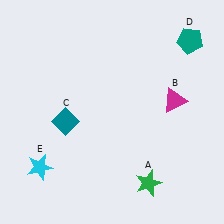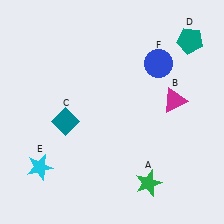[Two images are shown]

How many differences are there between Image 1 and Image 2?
There is 1 difference between the two images.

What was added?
A blue circle (F) was added in Image 2.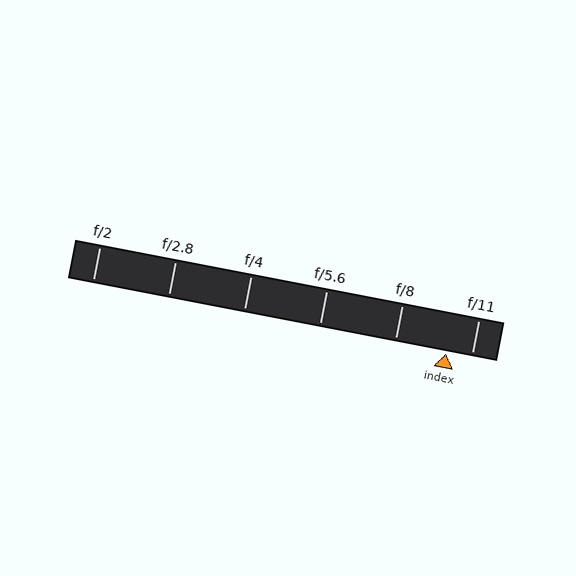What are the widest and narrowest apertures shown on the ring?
The widest aperture shown is f/2 and the narrowest is f/11.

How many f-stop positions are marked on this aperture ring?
There are 6 f-stop positions marked.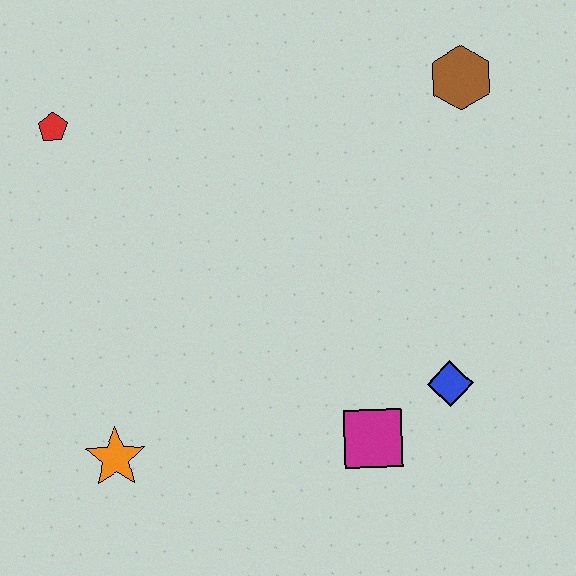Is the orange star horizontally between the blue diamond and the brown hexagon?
No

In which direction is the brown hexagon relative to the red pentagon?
The brown hexagon is to the right of the red pentagon.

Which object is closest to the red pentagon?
The orange star is closest to the red pentagon.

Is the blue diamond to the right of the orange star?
Yes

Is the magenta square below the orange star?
No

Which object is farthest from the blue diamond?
The red pentagon is farthest from the blue diamond.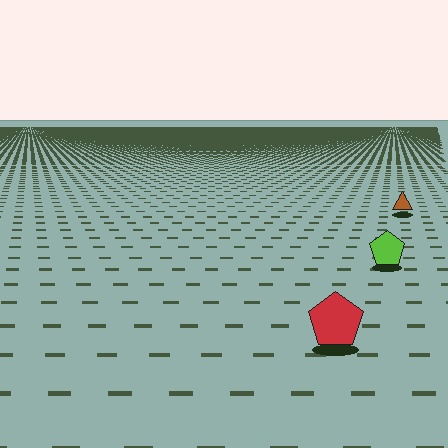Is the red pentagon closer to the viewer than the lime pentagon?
Yes. The red pentagon is closer — you can tell from the texture gradient: the ground texture is coarser near it.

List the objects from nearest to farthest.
From nearest to farthest: the red pentagon, the lime pentagon, the brown triangle.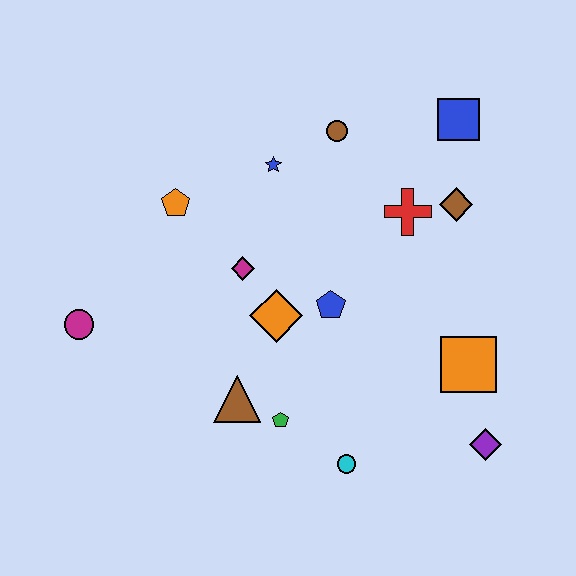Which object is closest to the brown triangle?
The green pentagon is closest to the brown triangle.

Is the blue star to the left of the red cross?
Yes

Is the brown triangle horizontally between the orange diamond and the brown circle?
No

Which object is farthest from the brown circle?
The purple diamond is farthest from the brown circle.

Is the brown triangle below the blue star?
Yes